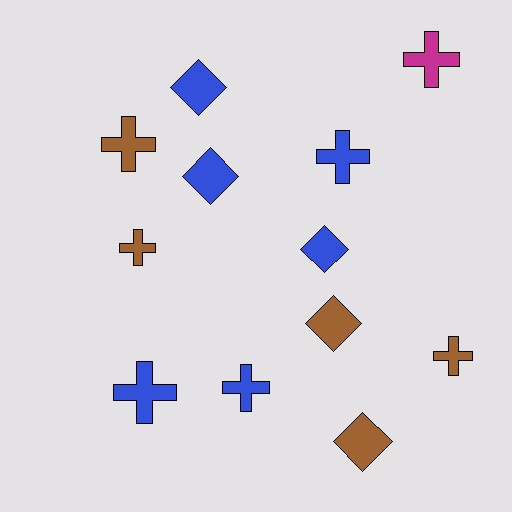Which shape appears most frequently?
Cross, with 7 objects.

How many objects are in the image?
There are 12 objects.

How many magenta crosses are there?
There is 1 magenta cross.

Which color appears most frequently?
Blue, with 6 objects.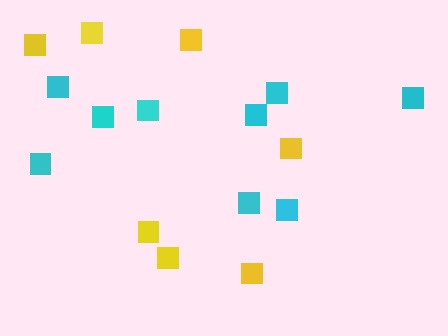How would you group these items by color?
There are 2 groups: one group of cyan squares (9) and one group of yellow squares (7).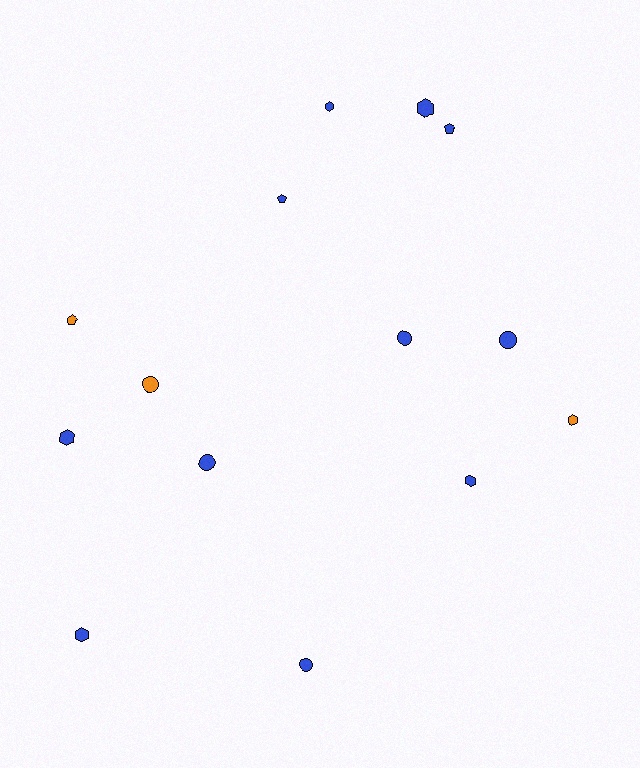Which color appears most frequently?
Blue, with 11 objects.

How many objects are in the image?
There are 14 objects.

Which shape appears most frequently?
Hexagon, with 6 objects.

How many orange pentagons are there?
There is 1 orange pentagon.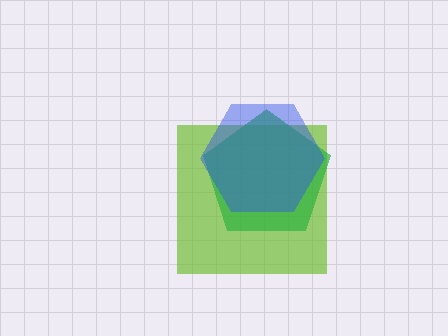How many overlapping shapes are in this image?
There are 3 overlapping shapes in the image.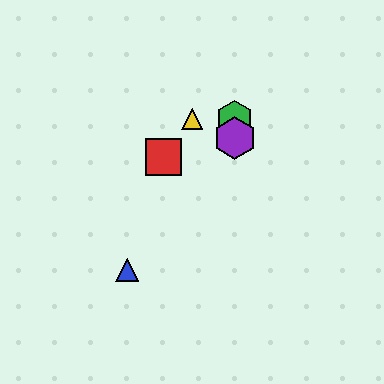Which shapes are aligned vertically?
The green hexagon, the purple hexagon are aligned vertically.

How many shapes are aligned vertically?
2 shapes (the green hexagon, the purple hexagon) are aligned vertically.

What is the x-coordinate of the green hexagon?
The green hexagon is at x≈235.